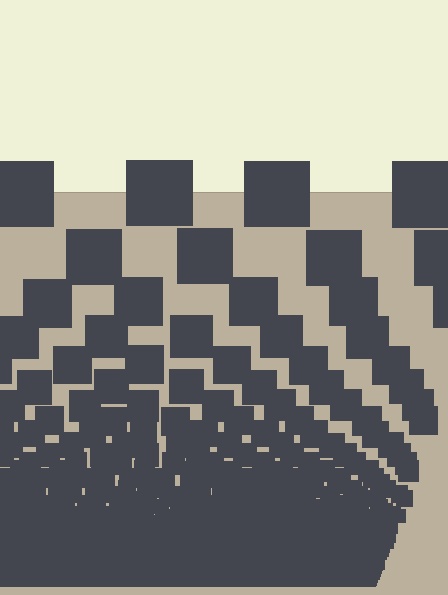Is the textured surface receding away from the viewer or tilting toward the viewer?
The surface appears to tilt toward the viewer. Texture elements get larger and sparser toward the top.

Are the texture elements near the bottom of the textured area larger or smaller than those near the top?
Smaller. The gradient is inverted — elements near the bottom are smaller and denser.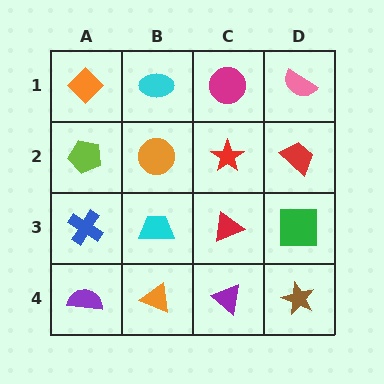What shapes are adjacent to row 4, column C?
A red triangle (row 3, column C), an orange triangle (row 4, column B), a brown star (row 4, column D).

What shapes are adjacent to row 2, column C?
A magenta circle (row 1, column C), a red triangle (row 3, column C), an orange circle (row 2, column B), a red trapezoid (row 2, column D).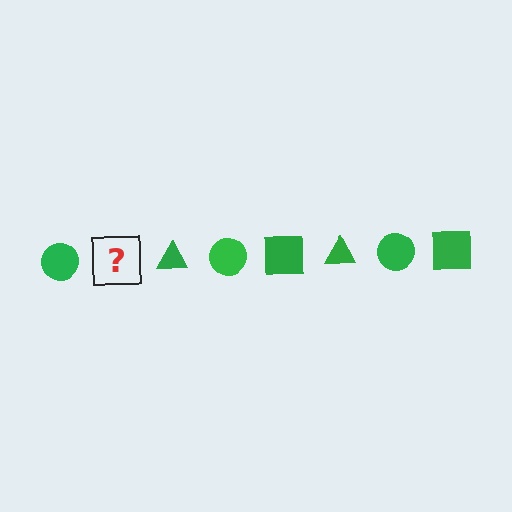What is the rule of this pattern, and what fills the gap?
The rule is that the pattern cycles through circle, square, triangle shapes in green. The gap should be filled with a green square.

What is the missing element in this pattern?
The missing element is a green square.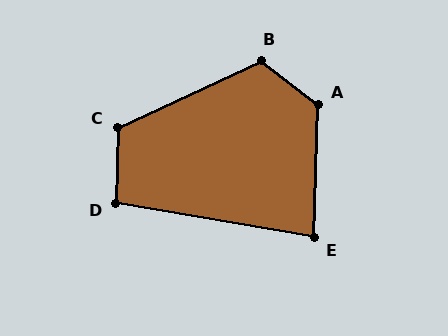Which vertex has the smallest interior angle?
E, at approximately 82 degrees.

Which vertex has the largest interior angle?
A, at approximately 126 degrees.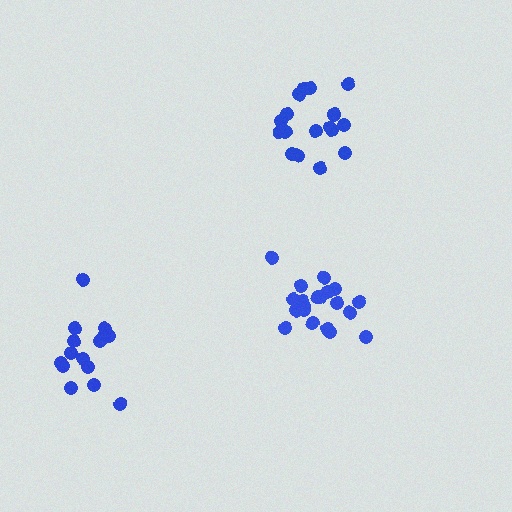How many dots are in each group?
Group 1: 18 dots, Group 2: 15 dots, Group 3: 20 dots (53 total).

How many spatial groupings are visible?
There are 3 spatial groupings.